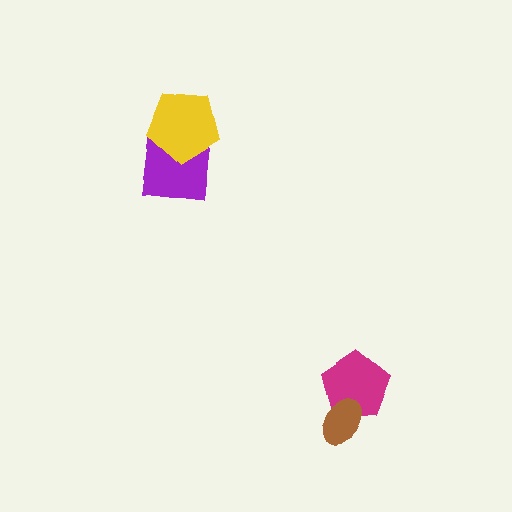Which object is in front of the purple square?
The yellow pentagon is in front of the purple square.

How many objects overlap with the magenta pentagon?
1 object overlaps with the magenta pentagon.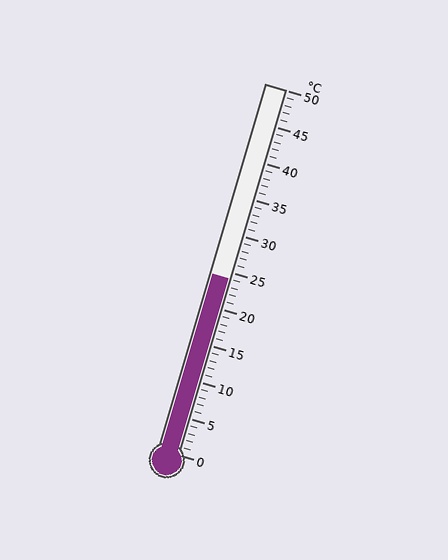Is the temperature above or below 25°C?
The temperature is below 25°C.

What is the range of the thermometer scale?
The thermometer scale ranges from 0°C to 50°C.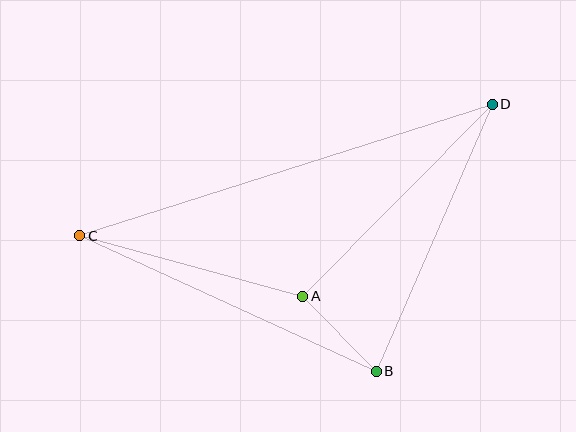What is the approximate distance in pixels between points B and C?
The distance between B and C is approximately 326 pixels.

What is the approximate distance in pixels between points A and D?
The distance between A and D is approximately 270 pixels.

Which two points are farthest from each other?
Points C and D are farthest from each other.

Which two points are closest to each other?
Points A and B are closest to each other.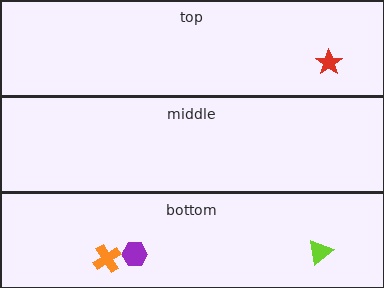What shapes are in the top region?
The red star.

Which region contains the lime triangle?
The bottom region.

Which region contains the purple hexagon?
The bottom region.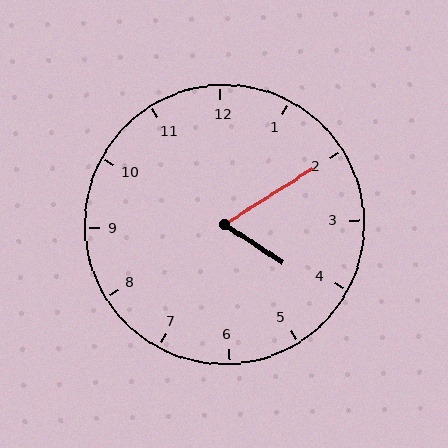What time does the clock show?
4:10.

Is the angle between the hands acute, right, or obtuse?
It is acute.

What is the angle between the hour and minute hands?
Approximately 65 degrees.